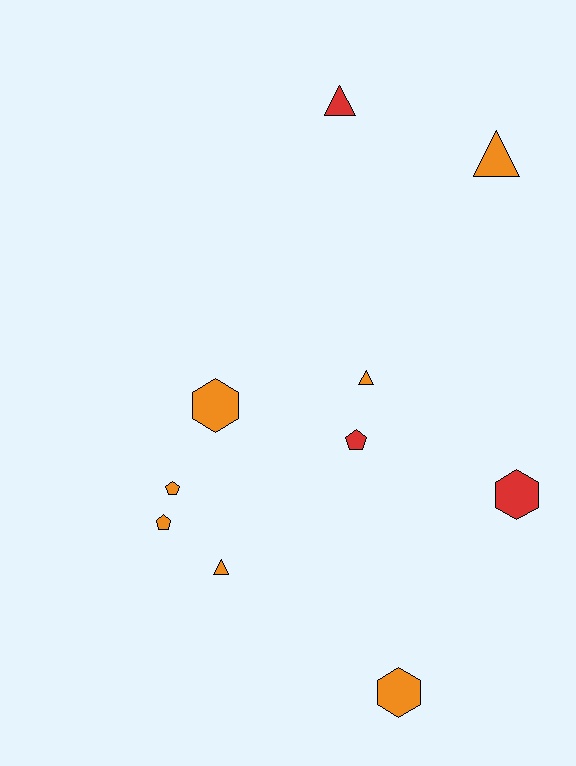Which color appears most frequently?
Orange, with 7 objects.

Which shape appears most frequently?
Triangle, with 4 objects.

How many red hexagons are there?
There is 1 red hexagon.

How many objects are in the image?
There are 10 objects.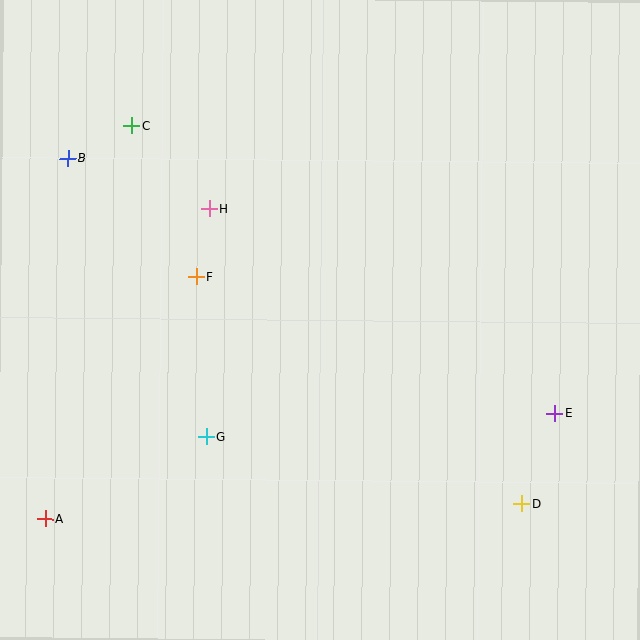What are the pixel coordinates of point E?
Point E is at (555, 413).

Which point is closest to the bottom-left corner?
Point A is closest to the bottom-left corner.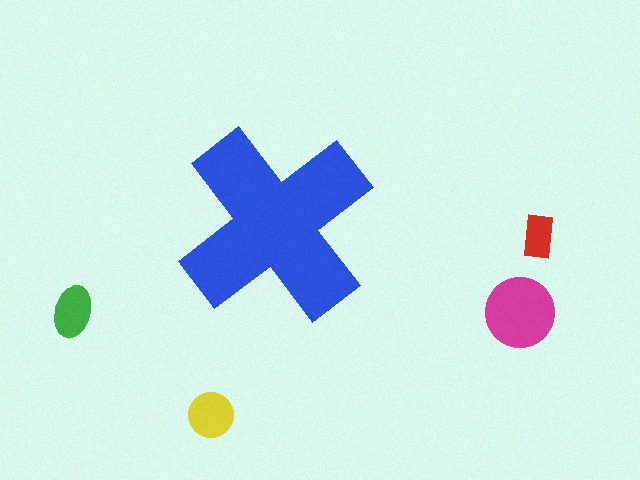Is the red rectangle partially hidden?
No, the red rectangle is fully visible.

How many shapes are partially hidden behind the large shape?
0 shapes are partially hidden.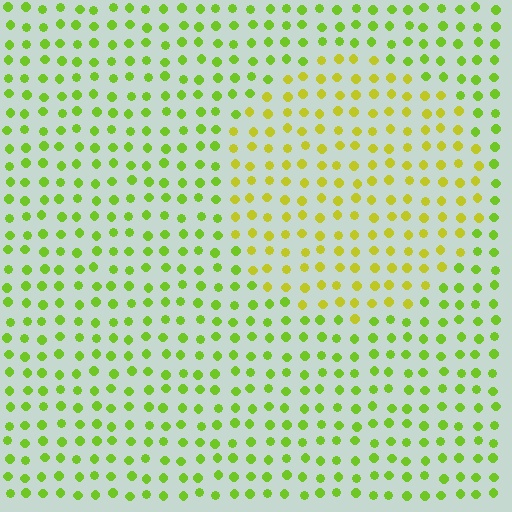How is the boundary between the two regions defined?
The boundary is defined purely by a slight shift in hue (about 29 degrees). Spacing, size, and orientation are identical on both sides.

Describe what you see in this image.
The image is filled with small lime elements in a uniform arrangement. A circle-shaped region is visible where the elements are tinted to a slightly different hue, forming a subtle color boundary.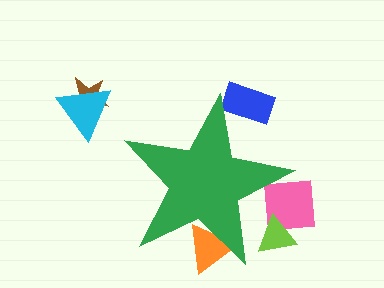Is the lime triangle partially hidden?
Yes, the lime triangle is partially hidden behind the green star.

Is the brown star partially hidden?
No, the brown star is fully visible.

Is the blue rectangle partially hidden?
Yes, the blue rectangle is partially hidden behind the green star.